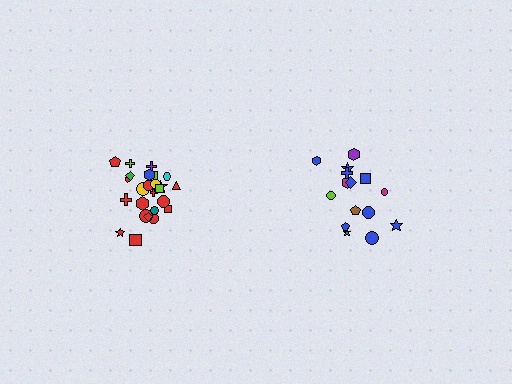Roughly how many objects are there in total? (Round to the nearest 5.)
Roughly 40 objects in total.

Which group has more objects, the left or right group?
The left group.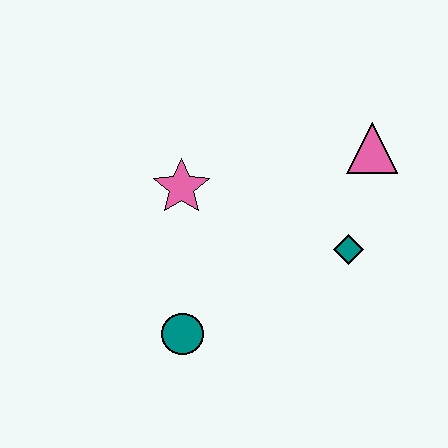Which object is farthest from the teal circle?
The pink triangle is farthest from the teal circle.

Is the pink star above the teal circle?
Yes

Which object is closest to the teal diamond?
The pink triangle is closest to the teal diamond.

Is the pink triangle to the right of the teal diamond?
Yes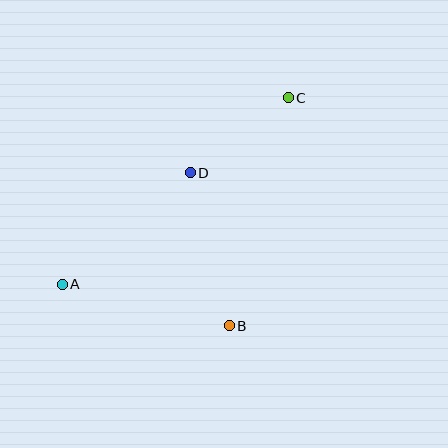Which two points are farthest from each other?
Points A and C are farthest from each other.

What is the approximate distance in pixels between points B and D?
The distance between B and D is approximately 158 pixels.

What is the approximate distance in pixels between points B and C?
The distance between B and C is approximately 236 pixels.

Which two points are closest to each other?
Points C and D are closest to each other.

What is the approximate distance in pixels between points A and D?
The distance between A and D is approximately 170 pixels.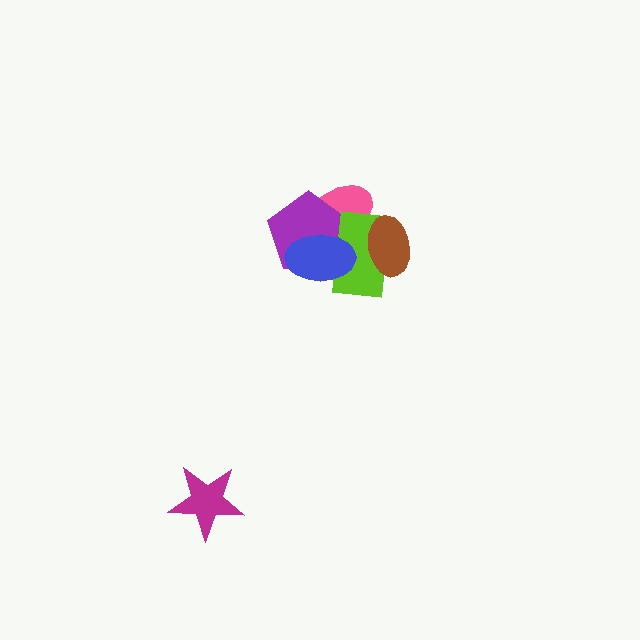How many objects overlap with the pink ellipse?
4 objects overlap with the pink ellipse.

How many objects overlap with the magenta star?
0 objects overlap with the magenta star.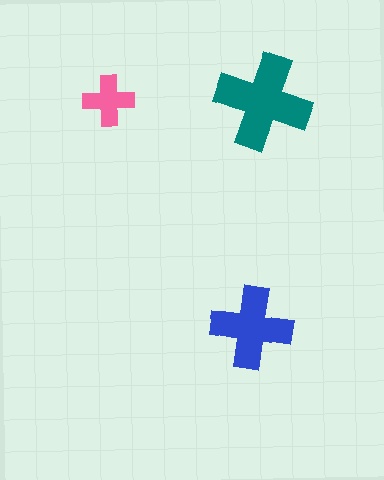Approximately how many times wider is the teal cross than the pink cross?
About 2 times wider.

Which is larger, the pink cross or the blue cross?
The blue one.